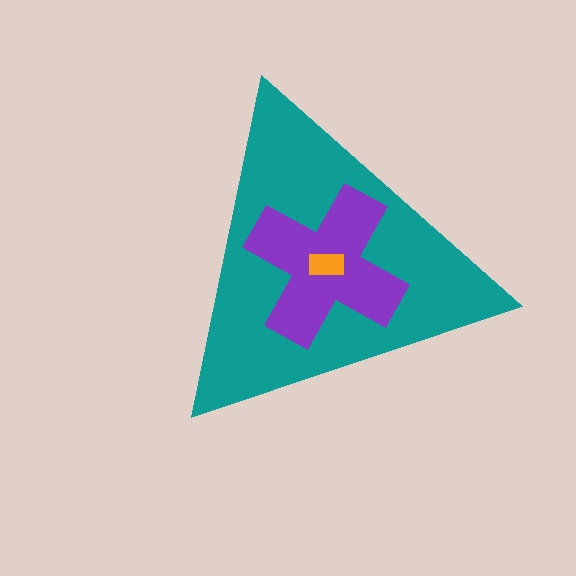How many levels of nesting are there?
3.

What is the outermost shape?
The teal triangle.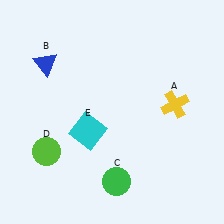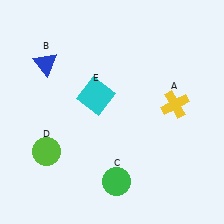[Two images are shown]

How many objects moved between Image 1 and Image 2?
1 object moved between the two images.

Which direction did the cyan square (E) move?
The cyan square (E) moved up.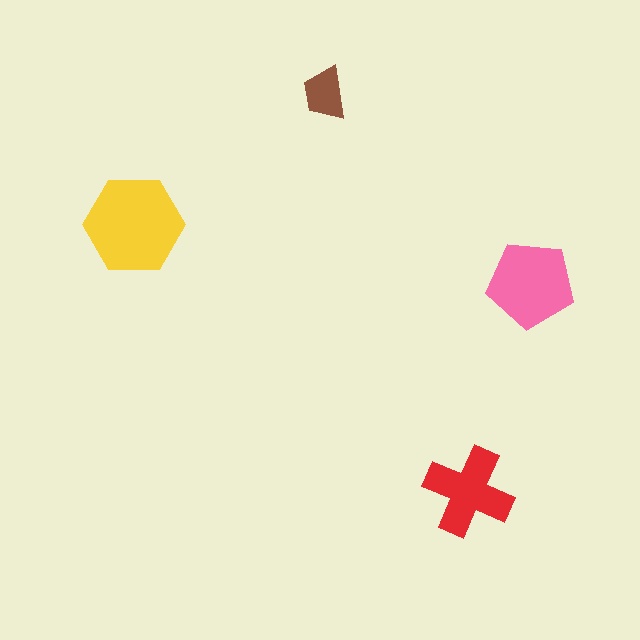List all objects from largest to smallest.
The yellow hexagon, the pink pentagon, the red cross, the brown trapezoid.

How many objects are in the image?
There are 4 objects in the image.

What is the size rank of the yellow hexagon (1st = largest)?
1st.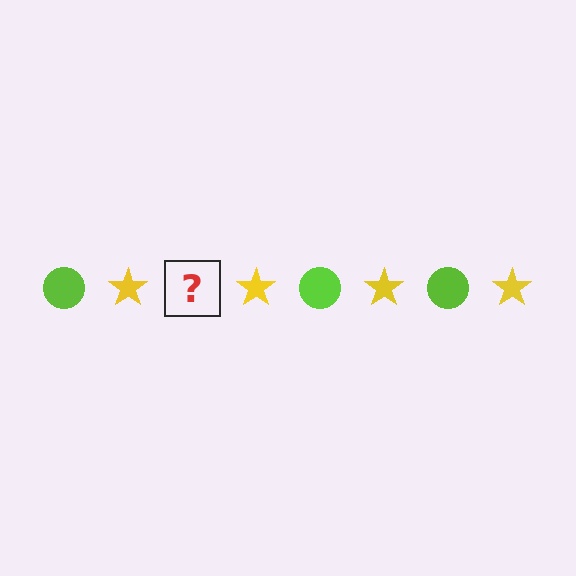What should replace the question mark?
The question mark should be replaced with a lime circle.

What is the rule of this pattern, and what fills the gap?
The rule is that the pattern alternates between lime circle and yellow star. The gap should be filled with a lime circle.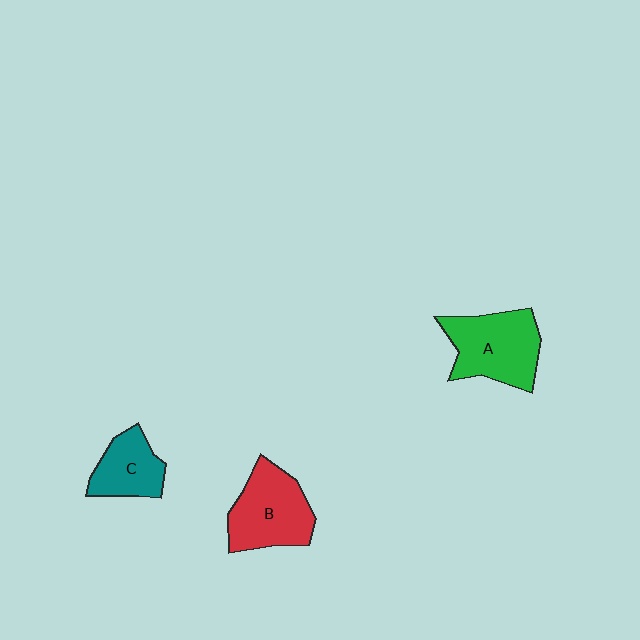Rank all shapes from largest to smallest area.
From largest to smallest: A (green), B (red), C (teal).